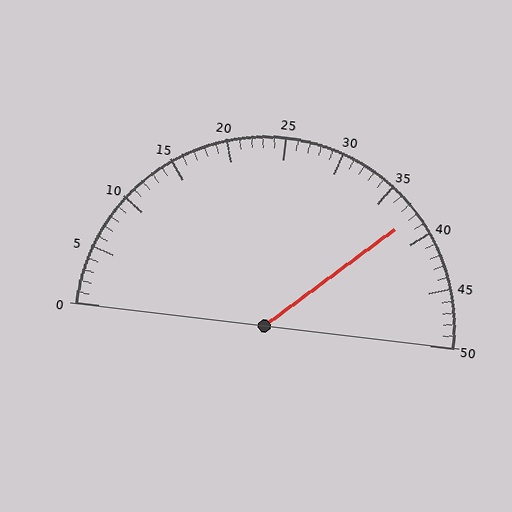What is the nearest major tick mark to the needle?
The nearest major tick mark is 40.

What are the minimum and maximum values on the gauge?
The gauge ranges from 0 to 50.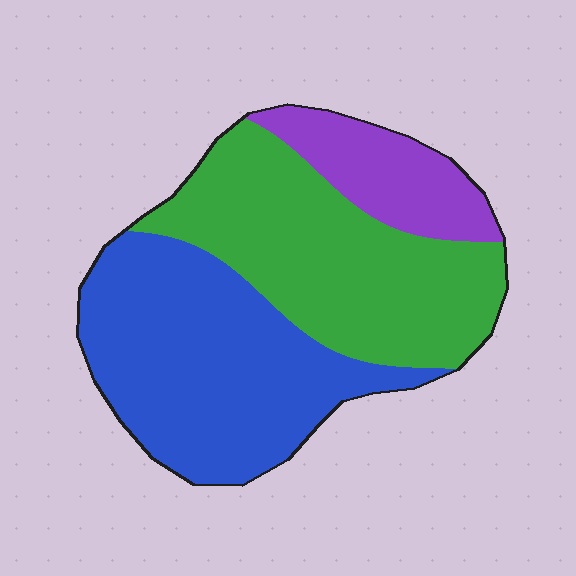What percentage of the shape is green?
Green takes up between a quarter and a half of the shape.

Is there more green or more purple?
Green.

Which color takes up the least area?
Purple, at roughly 15%.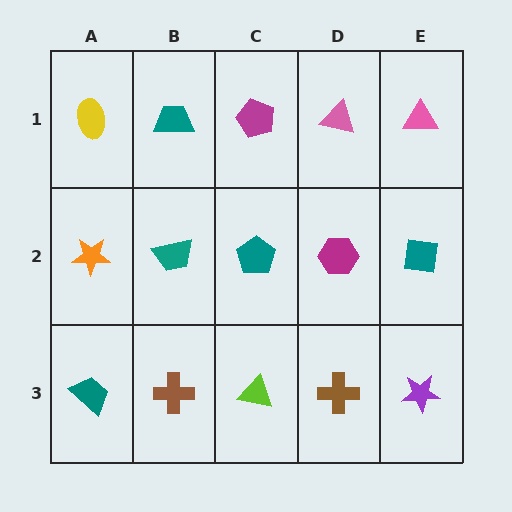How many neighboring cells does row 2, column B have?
4.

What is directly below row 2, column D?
A brown cross.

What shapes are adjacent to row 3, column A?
An orange star (row 2, column A), a brown cross (row 3, column B).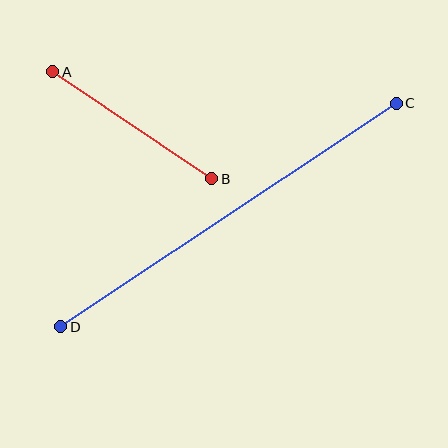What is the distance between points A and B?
The distance is approximately 192 pixels.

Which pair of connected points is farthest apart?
Points C and D are farthest apart.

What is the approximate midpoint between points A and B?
The midpoint is at approximately (132, 125) pixels.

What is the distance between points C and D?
The distance is approximately 403 pixels.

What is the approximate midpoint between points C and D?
The midpoint is at approximately (229, 215) pixels.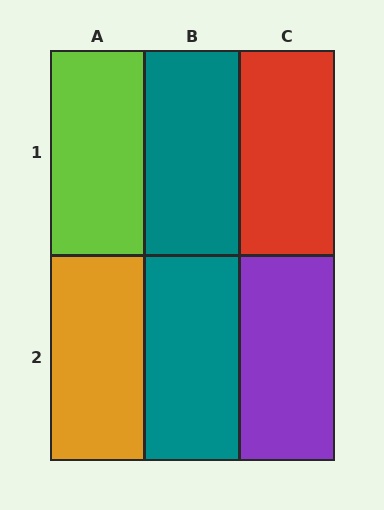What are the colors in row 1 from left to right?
Lime, teal, red.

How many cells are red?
1 cell is red.